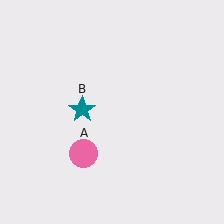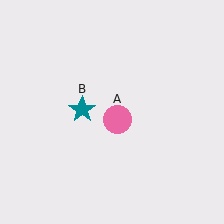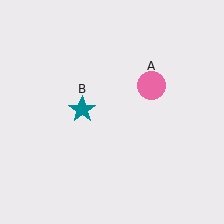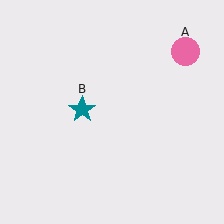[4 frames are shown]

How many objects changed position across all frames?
1 object changed position: pink circle (object A).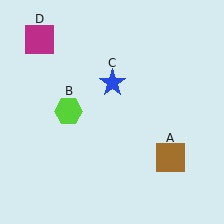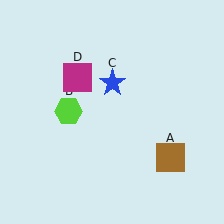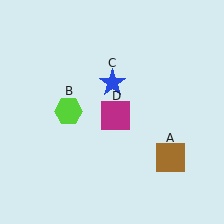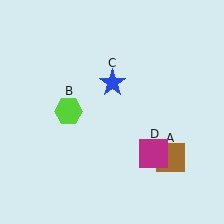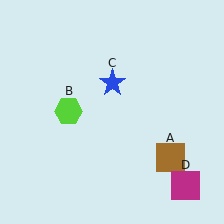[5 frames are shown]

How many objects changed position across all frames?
1 object changed position: magenta square (object D).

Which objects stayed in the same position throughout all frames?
Brown square (object A) and lime hexagon (object B) and blue star (object C) remained stationary.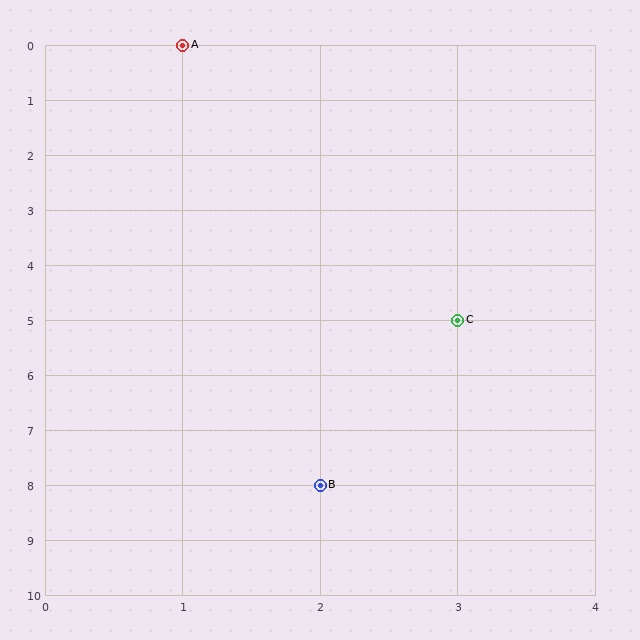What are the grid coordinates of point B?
Point B is at grid coordinates (2, 8).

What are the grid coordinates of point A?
Point A is at grid coordinates (1, 0).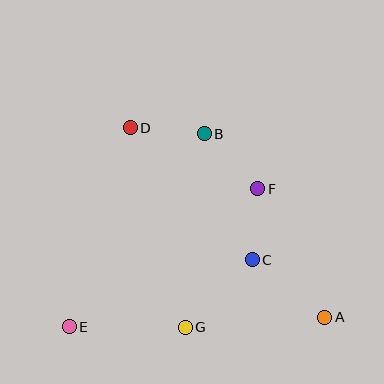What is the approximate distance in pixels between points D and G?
The distance between D and G is approximately 207 pixels.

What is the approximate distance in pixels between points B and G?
The distance between B and G is approximately 194 pixels.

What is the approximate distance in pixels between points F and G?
The distance between F and G is approximately 157 pixels.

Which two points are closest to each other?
Points C and F are closest to each other.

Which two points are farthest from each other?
Points A and D are farthest from each other.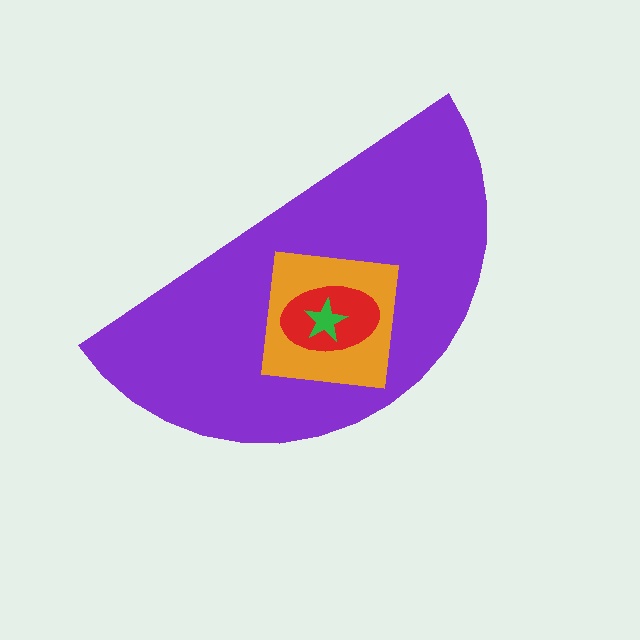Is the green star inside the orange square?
Yes.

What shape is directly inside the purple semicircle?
The orange square.